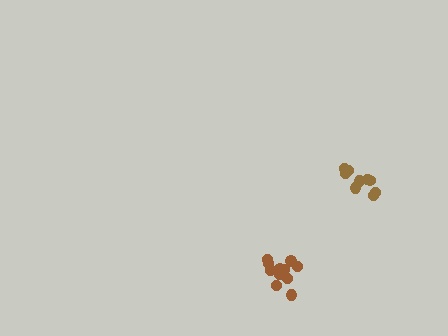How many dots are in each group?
Group 1: 9 dots, Group 2: 12 dots (21 total).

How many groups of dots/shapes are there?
There are 2 groups.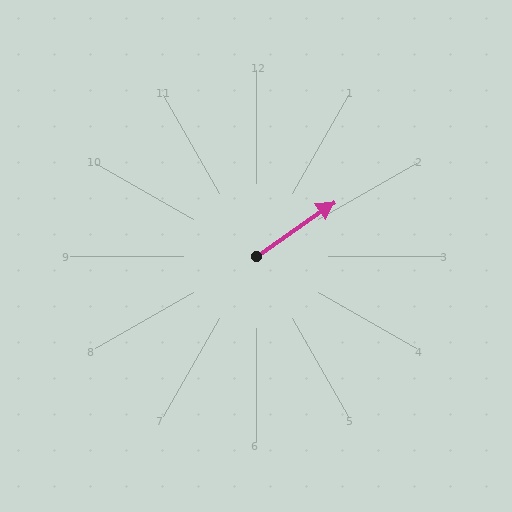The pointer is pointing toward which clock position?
Roughly 2 o'clock.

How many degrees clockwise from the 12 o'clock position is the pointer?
Approximately 55 degrees.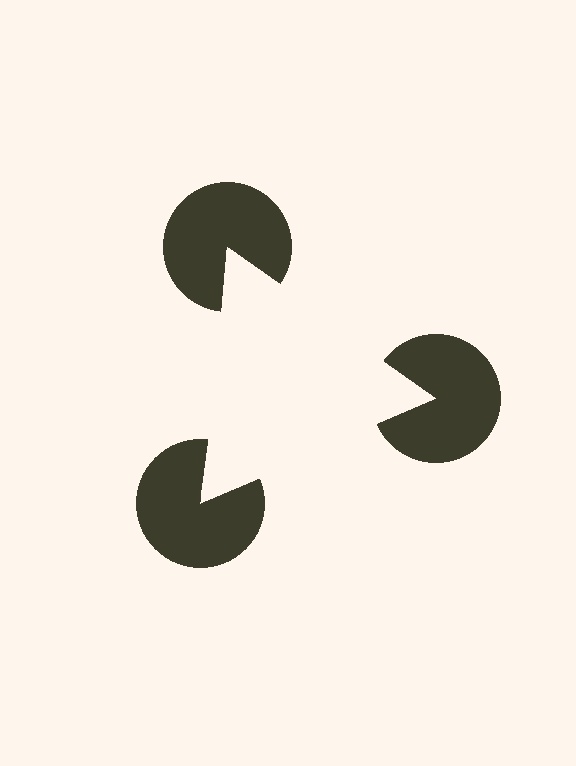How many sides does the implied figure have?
3 sides.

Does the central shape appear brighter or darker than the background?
It typically appears slightly brighter than the background, even though no actual brightness change is drawn.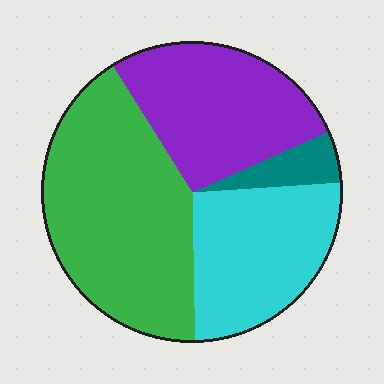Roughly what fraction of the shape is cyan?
Cyan covers about 25% of the shape.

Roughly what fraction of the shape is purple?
Purple covers 27% of the shape.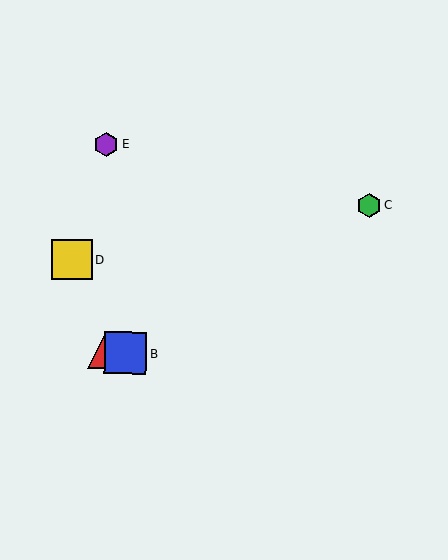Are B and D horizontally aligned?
No, B is at y≈353 and D is at y≈260.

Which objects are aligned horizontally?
Objects A, B are aligned horizontally.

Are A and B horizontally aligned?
Yes, both are at y≈353.